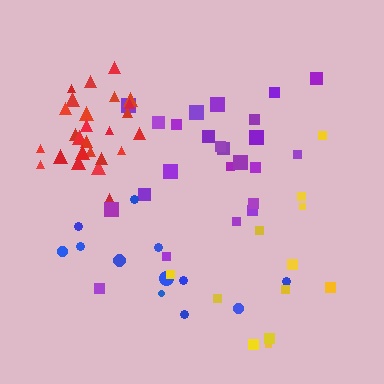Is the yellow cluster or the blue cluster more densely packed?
Blue.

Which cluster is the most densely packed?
Red.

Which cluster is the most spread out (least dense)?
Yellow.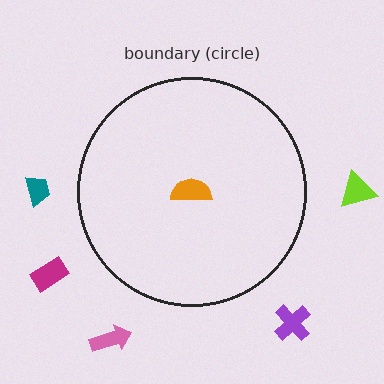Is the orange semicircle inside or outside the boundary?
Inside.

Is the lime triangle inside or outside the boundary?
Outside.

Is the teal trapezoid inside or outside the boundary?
Outside.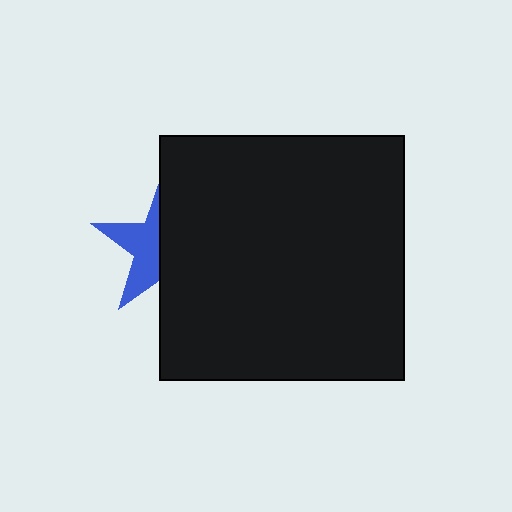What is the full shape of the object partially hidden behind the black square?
The partially hidden object is a blue star.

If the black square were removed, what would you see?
You would see the complete blue star.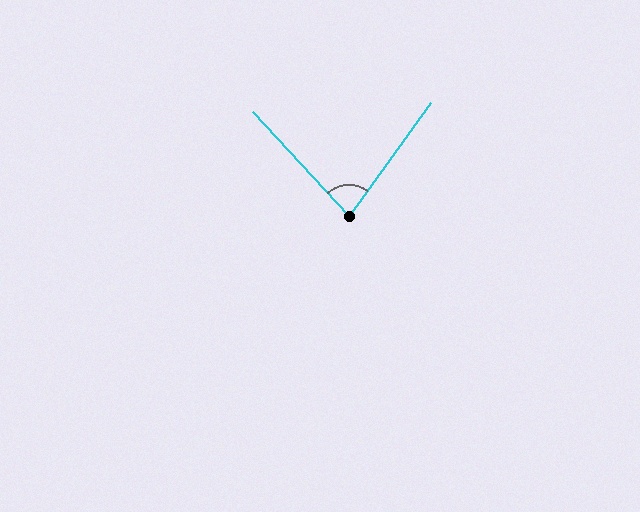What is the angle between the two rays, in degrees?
Approximately 78 degrees.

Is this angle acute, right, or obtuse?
It is acute.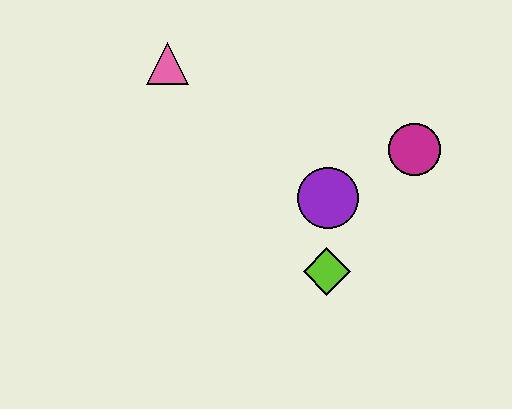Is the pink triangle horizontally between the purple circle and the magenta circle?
No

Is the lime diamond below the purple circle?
Yes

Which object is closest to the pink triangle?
The purple circle is closest to the pink triangle.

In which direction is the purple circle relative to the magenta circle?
The purple circle is to the left of the magenta circle.